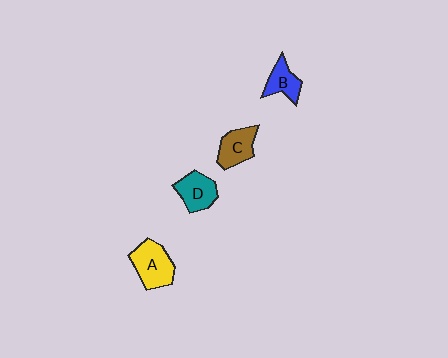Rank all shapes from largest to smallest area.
From largest to smallest: A (yellow), D (teal), C (brown), B (blue).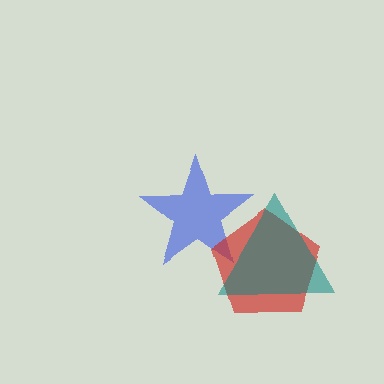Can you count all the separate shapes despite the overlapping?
Yes, there are 3 separate shapes.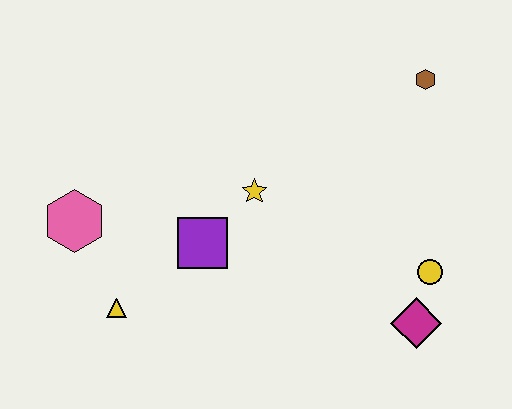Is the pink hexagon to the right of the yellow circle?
No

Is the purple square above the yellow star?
No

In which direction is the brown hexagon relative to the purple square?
The brown hexagon is to the right of the purple square.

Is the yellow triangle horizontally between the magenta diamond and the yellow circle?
No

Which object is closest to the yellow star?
The purple square is closest to the yellow star.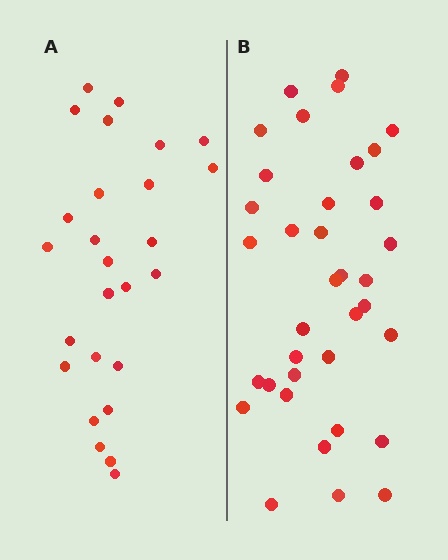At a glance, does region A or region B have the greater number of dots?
Region B (the right region) has more dots.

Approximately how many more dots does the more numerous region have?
Region B has roughly 10 or so more dots than region A.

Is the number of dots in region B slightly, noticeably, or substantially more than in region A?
Region B has noticeably more, but not dramatically so. The ratio is roughly 1.4 to 1.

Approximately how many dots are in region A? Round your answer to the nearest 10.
About 30 dots. (The exact count is 26, which rounds to 30.)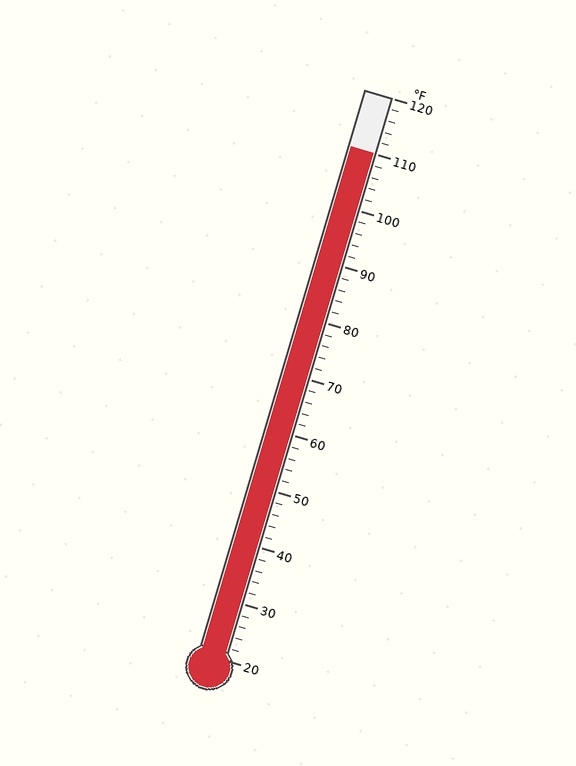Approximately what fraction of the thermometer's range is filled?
The thermometer is filled to approximately 90% of its range.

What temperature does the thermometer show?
The thermometer shows approximately 110°F.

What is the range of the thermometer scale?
The thermometer scale ranges from 20°F to 120°F.